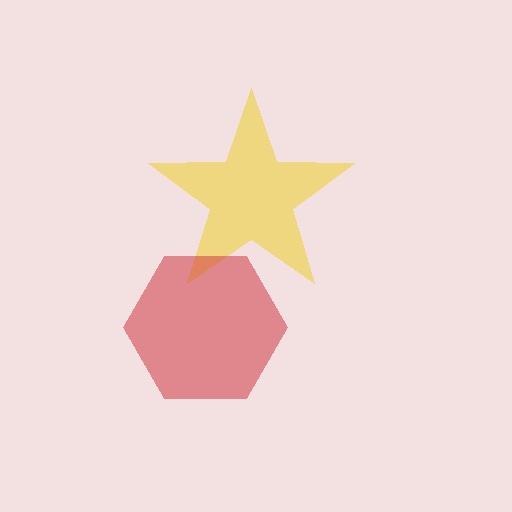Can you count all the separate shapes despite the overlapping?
Yes, there are 2 separate shapes.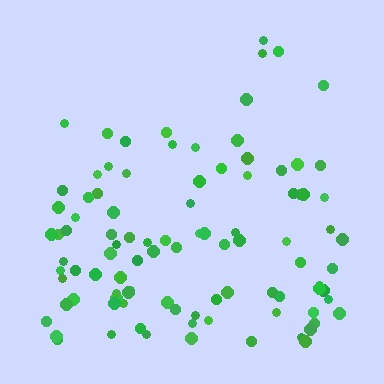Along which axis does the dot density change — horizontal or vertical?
Vertical.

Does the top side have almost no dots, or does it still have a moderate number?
Still a moderate number, just noticeably fewer than the bottom.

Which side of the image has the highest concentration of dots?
The bottom.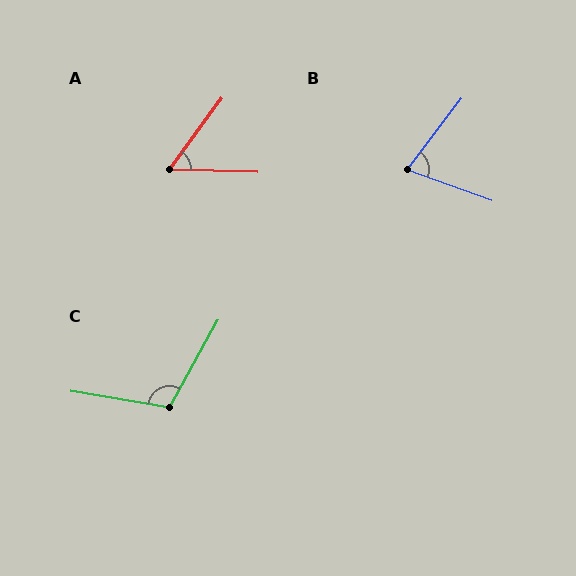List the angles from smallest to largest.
A (56°), B (72°), C (110°).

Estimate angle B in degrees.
Approximately 72 degrees.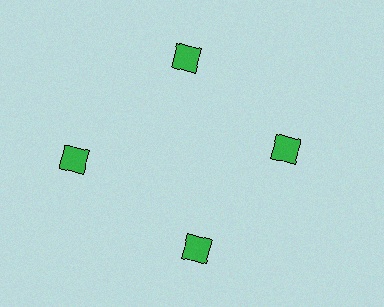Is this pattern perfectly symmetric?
No. The 4 green squares are arranged in a ring, but one element near the 9 o'clock position is pushed outward from the center, breaking the 4-fold rotational symmetry.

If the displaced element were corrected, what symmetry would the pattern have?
It would have 4-fold rotational symmetry — the pattern would map onto itself every 90 degrees.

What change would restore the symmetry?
The symmetry would be restored by moving it inward, back onto the ring so that all 4 squares sit at equal angles and equal distance from the center.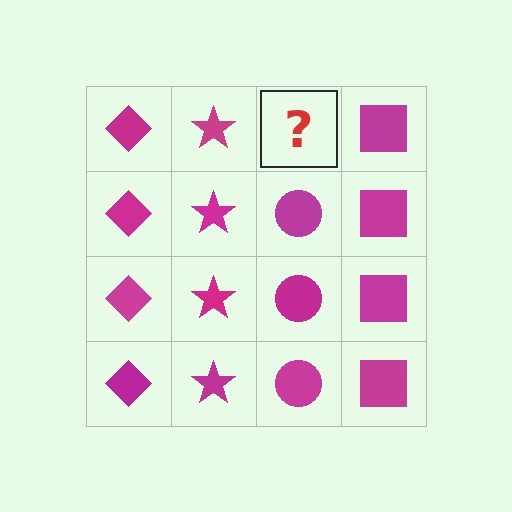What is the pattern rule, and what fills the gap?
The rule is that each column has a consistent shape. The gap should be filled with a magenta circle.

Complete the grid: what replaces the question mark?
The question mark should be replaced with a magenta circle.